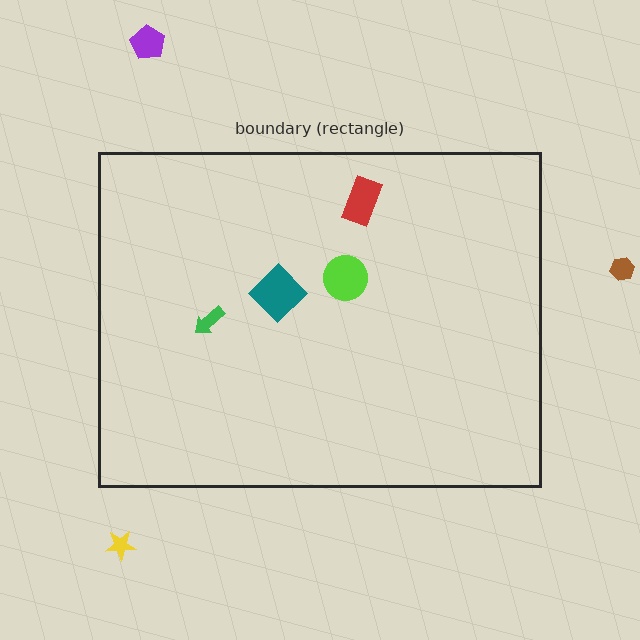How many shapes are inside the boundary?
4 inside, 3 outside.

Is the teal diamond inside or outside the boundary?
Inside.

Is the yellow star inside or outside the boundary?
Outside.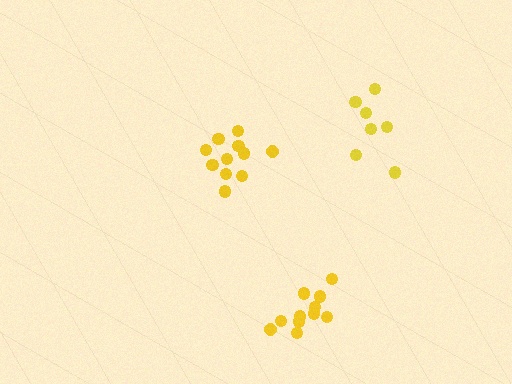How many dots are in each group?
Group 1: 11 dots, Group 2: 7 dots, Group 3: 12 dots (30 total).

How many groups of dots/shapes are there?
There are 3 groups.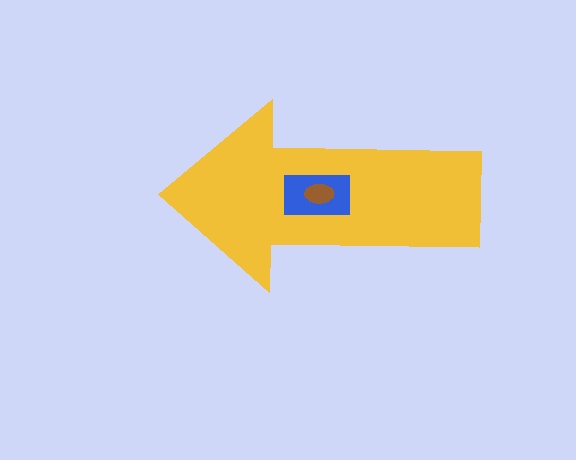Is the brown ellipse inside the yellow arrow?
Yes.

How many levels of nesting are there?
3.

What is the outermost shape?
The yellow arrow.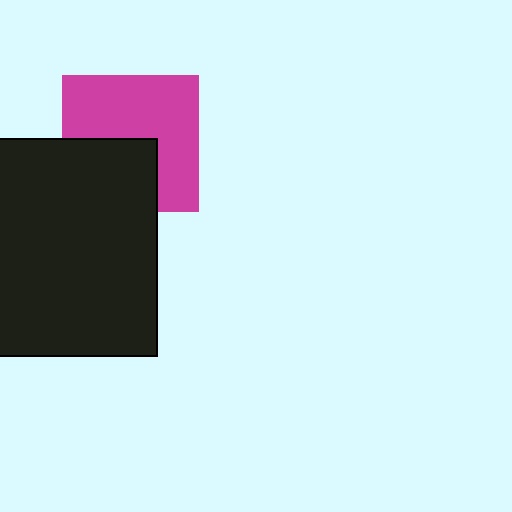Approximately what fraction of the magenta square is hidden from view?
Roughly 38% of the magenta square is hidden behind the black rectangle.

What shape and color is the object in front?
The object in front is a black rectangle.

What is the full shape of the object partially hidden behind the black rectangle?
The partially hidden object is a magenta square.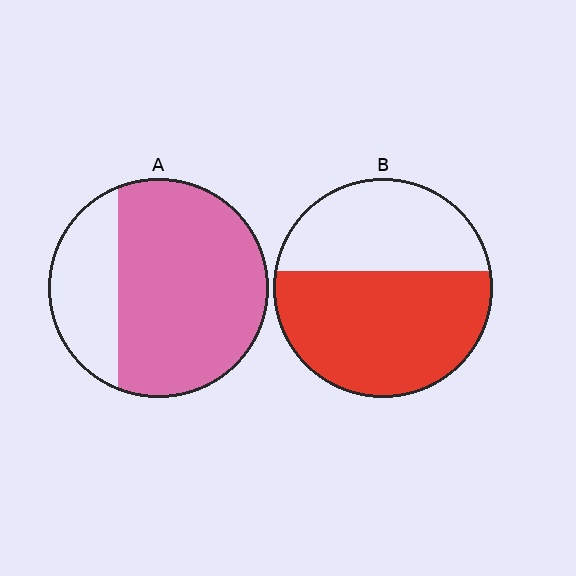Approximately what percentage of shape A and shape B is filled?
A is approximately 75% and B is approximately 60%.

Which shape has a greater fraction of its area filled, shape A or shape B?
Shape A.